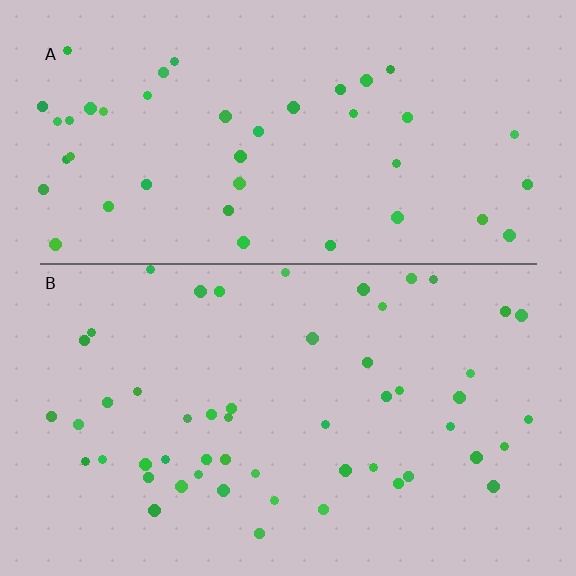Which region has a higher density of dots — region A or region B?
B (the bottom).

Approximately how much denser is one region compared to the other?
Approximately 1.2× — region B over region A.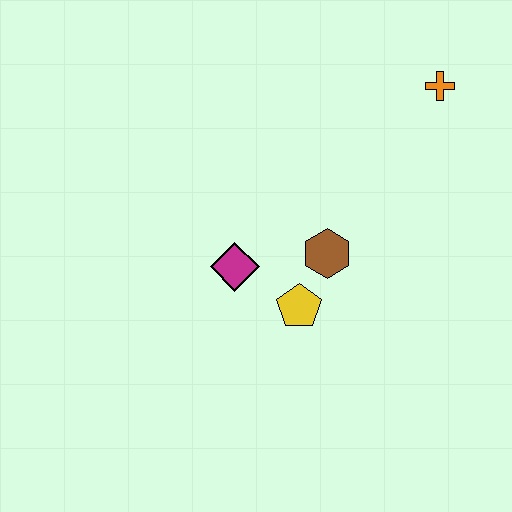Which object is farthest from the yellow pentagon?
The orange cross is farthest from the yellow pentagon.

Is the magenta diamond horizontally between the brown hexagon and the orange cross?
No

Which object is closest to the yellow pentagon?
The brown hexagon is closest to the yellow pentagon.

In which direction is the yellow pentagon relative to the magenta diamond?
The yellow pentagon is to the right of the magenta diamond.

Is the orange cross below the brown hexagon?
No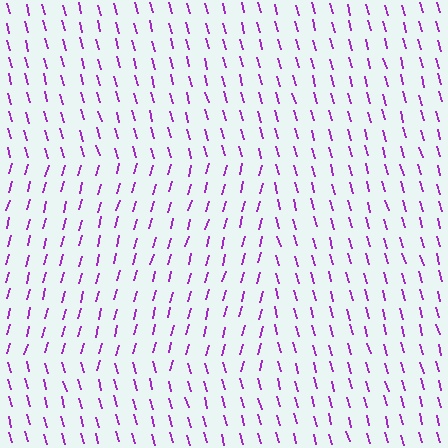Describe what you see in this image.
The image is filled with small purple line segments. A rectangle region in the image has lines oriented differently from the surrounding lines, creating a visible texture boundary.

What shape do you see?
I see a rectangle.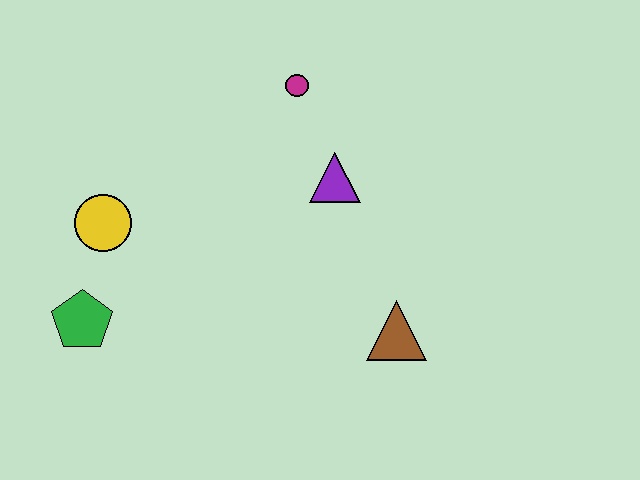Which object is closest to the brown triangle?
The purple triangle is closest to the brown triangle.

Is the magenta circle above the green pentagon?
Yes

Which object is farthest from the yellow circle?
The brown triangle is farthest from the yellow circle.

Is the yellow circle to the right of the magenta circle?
No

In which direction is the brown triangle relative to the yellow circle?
The brown triangle is to the right of the yellow circle.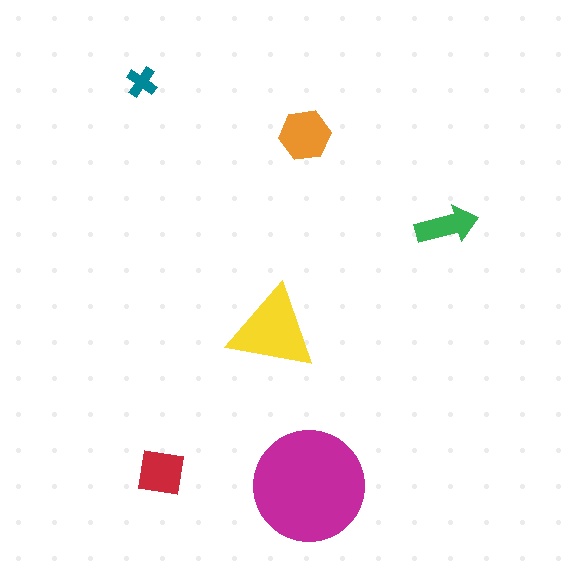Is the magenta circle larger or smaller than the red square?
Larger.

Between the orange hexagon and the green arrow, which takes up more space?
The orange hexagon.